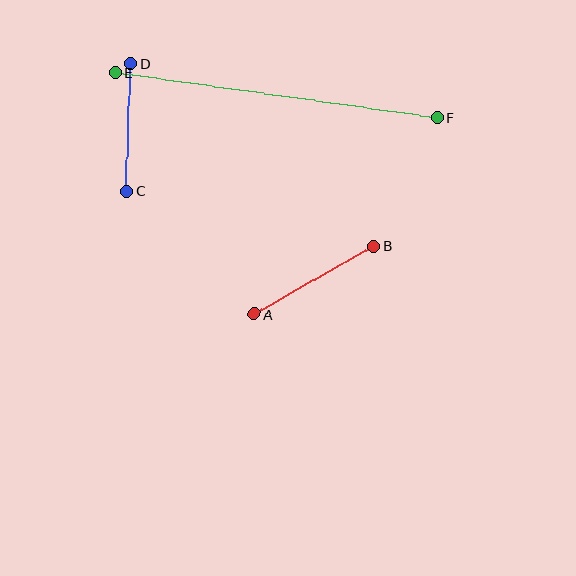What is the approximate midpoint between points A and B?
The midpoint is at approximately (314, 280) pixels.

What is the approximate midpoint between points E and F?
The midpoint is at approximately (276, 95) pixels.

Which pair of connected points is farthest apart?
Points E and F are farthest apart.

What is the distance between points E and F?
The distance is approximately 325 pixels.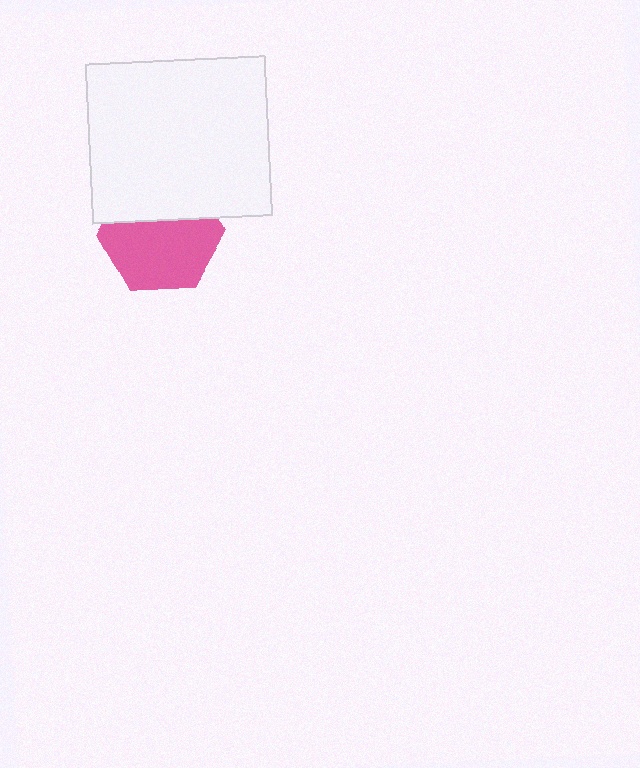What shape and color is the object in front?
The object in front is a white rectangle.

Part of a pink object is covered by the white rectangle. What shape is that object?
It is a hexagon.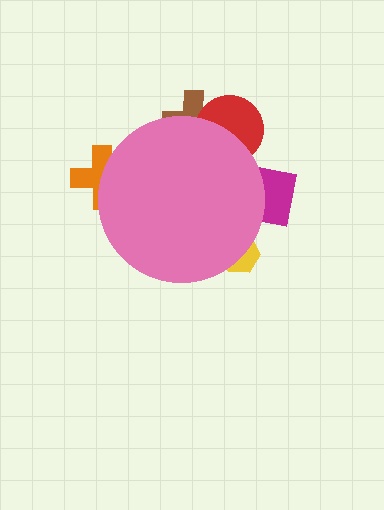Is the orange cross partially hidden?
Yes, the orange cross is partially hidden behind the pink circle.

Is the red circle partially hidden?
Yes, the red circle is partially hidden behind the pink circle.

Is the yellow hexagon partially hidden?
Yes, the yellow hexagon is partially hidden behind the pink circle.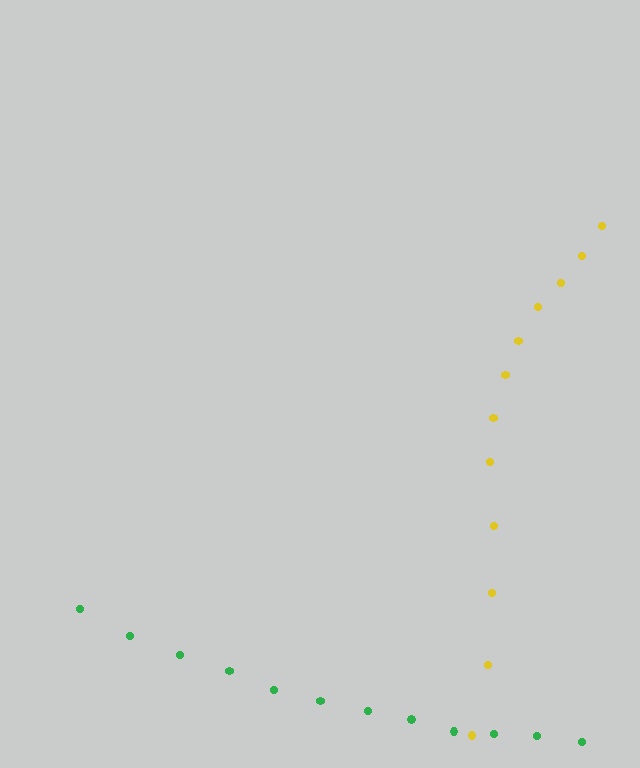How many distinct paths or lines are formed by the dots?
There are 2 distinct paths.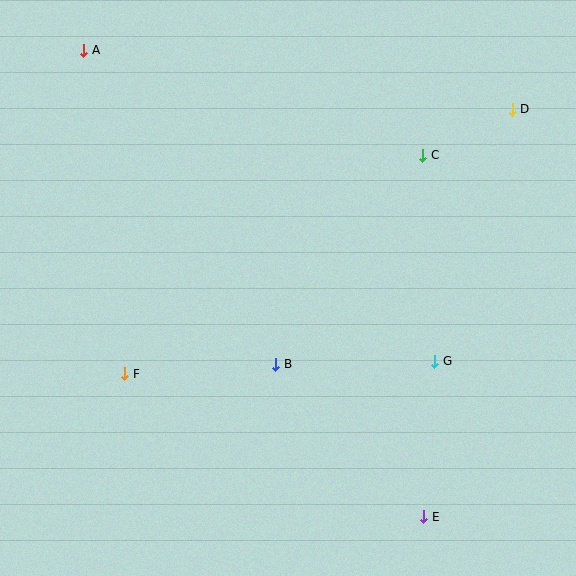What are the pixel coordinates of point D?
Point D is at (512, 109).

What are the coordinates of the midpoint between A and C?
The midpoint between A and C is at (253, 103).